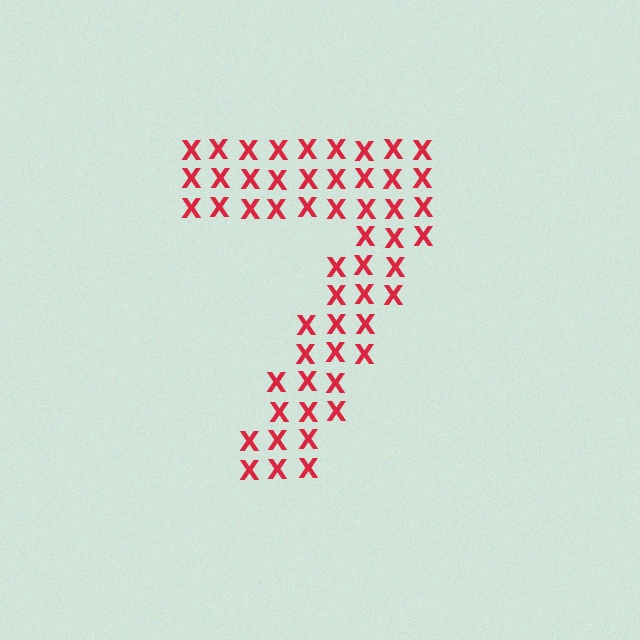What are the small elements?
The small elements are letter X's.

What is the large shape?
The large shape is the digit 7.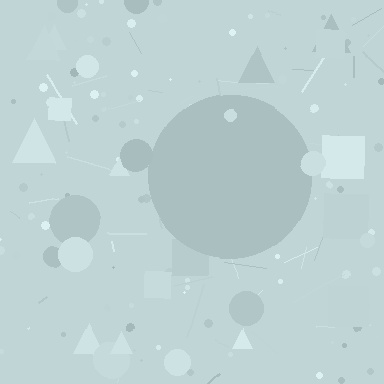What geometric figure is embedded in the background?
A circle is embedded in the background.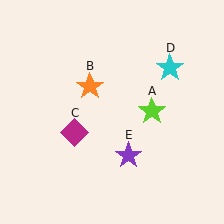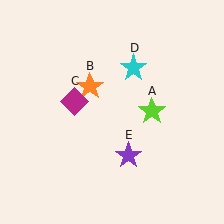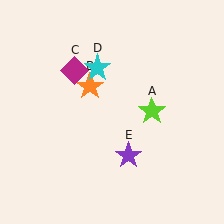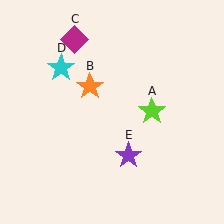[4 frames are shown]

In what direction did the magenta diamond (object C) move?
The magenta diamond (object C) moved up.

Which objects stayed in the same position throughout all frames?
Lime star (object A) and orange star (object B) and purple star (object E) remained stationary.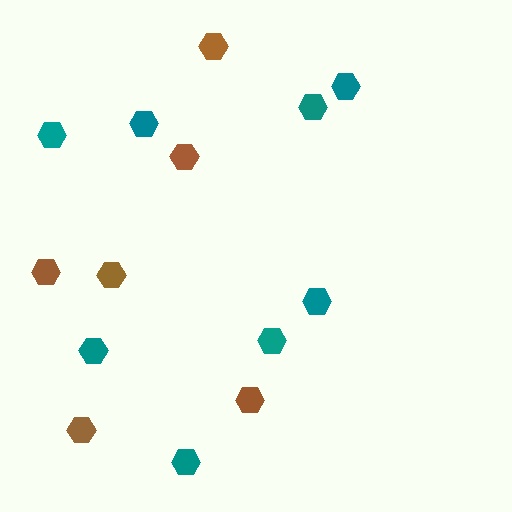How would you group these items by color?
There are 2 groups: one group of teal hexagons (8) and one group of brown hexagons (6).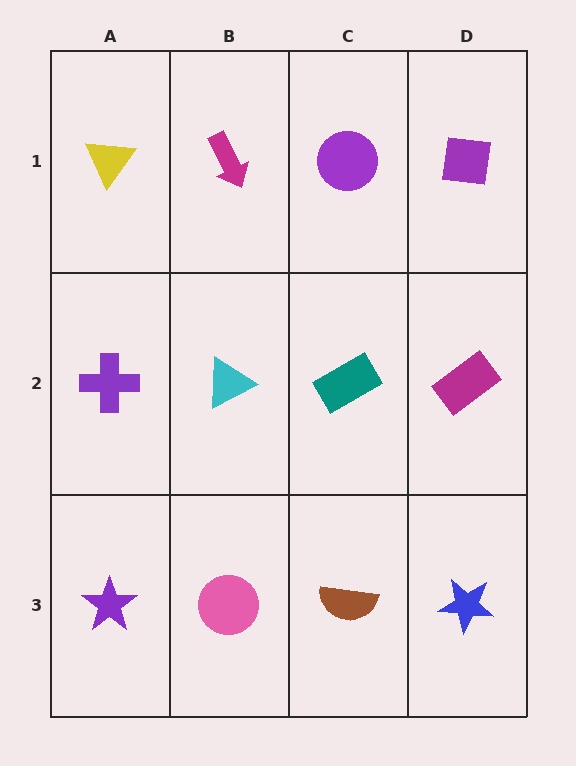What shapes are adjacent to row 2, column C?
A purple circle (row 1, column C), a brown semicircle (row 3, column C), a cyan triangle (row 2, column B), a magenta rectangle (row 2, column D).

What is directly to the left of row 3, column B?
A purple star.